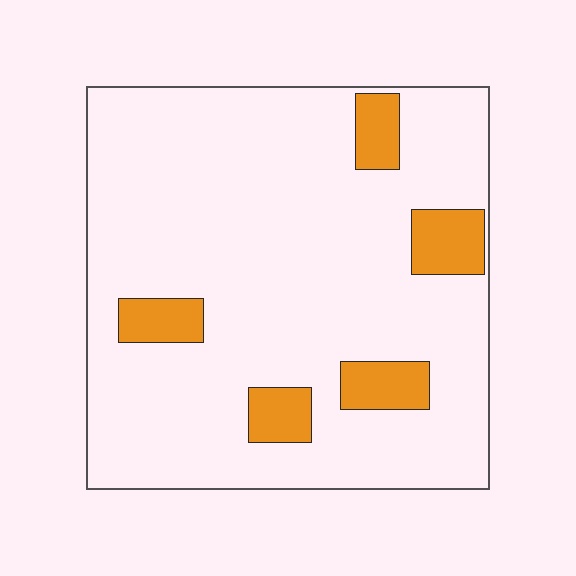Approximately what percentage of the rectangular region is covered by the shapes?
Approximately 10%.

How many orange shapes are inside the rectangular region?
5.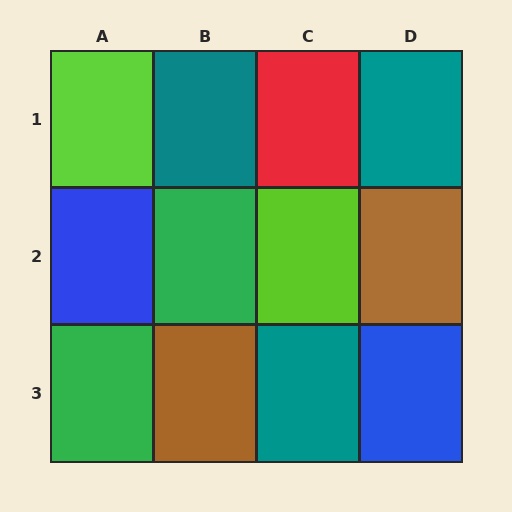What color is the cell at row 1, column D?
Teal.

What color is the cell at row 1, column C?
Red.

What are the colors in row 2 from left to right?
Blue, green, lime, brown.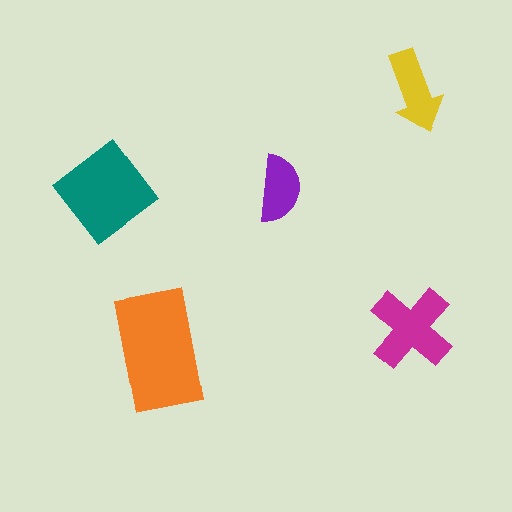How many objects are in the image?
There are 5 objects in the image.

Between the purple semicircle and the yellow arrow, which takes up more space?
The yellow arrow.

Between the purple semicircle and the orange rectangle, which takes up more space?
The orange rectangle.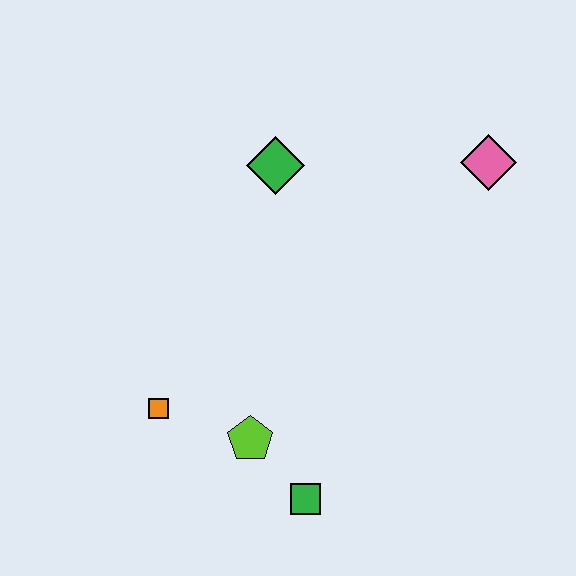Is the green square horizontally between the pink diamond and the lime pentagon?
Yes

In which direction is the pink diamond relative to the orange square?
The pink diamond is to the right of the orange square.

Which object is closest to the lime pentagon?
The green square is closest to the lime pentagon.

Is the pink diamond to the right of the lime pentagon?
Yes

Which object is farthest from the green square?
The pink diamond is farthest from the green square.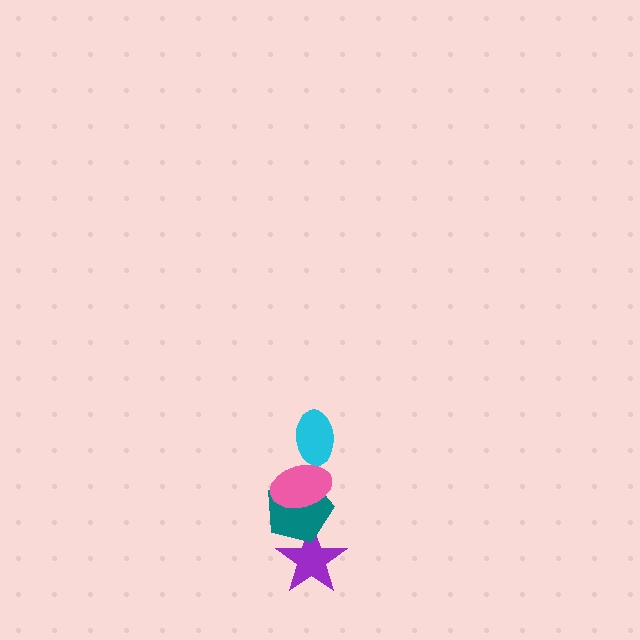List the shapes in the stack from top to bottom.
From top to bottom: the cyan ellipse, the pink ellipse, the teal pentagon, the purple star.